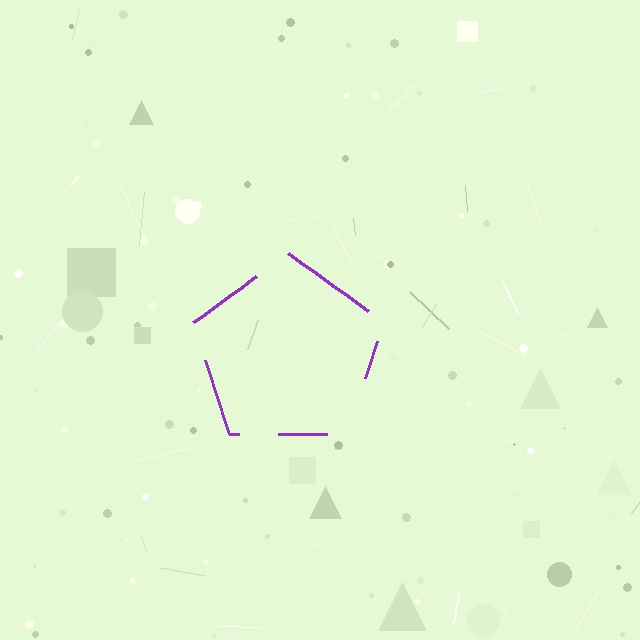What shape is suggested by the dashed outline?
The dashed outline suggests a pentagon.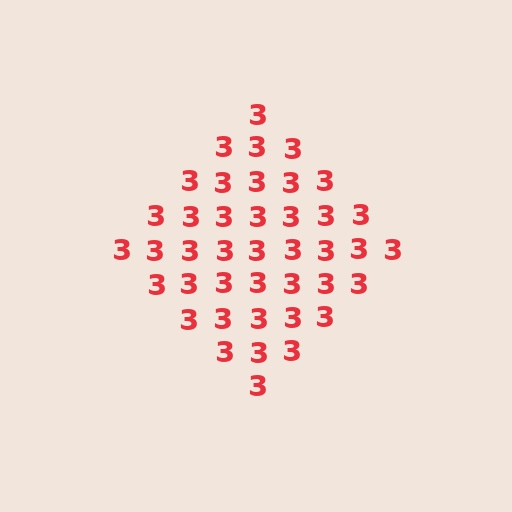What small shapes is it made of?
It is made of small digit 3's.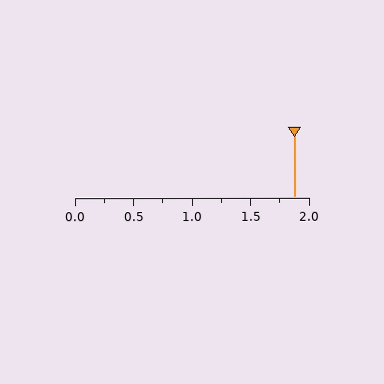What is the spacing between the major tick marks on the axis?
The major ticks are spaced 0.5 apart.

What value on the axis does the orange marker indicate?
The marker indicates approximately 1.88.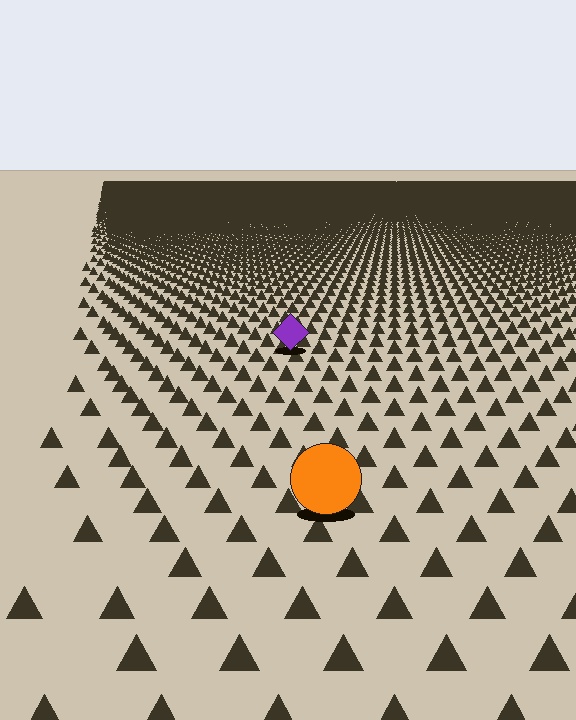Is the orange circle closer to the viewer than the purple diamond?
Yes. The orange circle is closer — you can tell from the texture gradient: the ground texture is coarser near it.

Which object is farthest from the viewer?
The purple diamond is farthest from the viewer. It appears smaller and the ground texture around it is denser.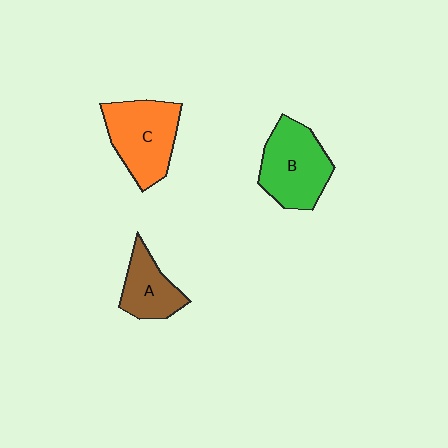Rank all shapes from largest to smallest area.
From largest to smallest: C (orange), B (green), A (brown).